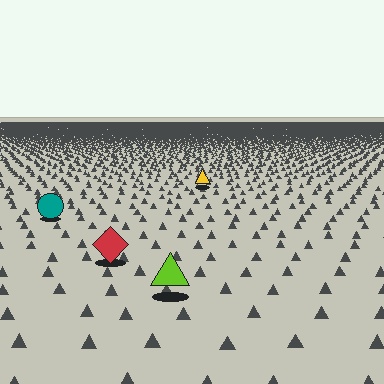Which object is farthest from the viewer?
The yellow triangle is farthest from the viewer. It appears smaller and the ground texture around it is denser.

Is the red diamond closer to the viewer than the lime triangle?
No. The lime triangle is closer — you can tell from the texture gradient: the ground texture is coarser near it.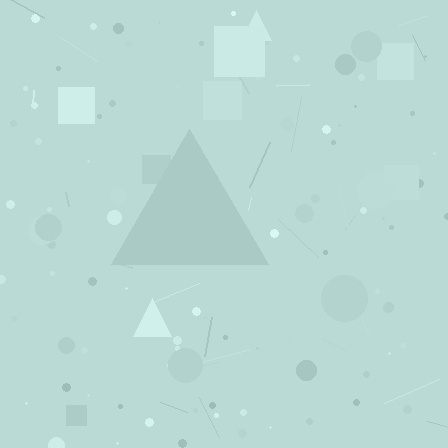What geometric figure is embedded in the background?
A triangle is embedded in the background.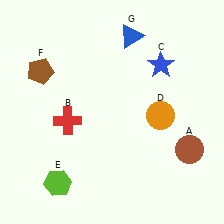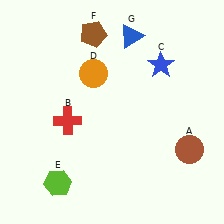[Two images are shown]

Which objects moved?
The objects that moved are: the orange circle (D), the brown pentagon (F).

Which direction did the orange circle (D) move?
The orange circle (D) moved left.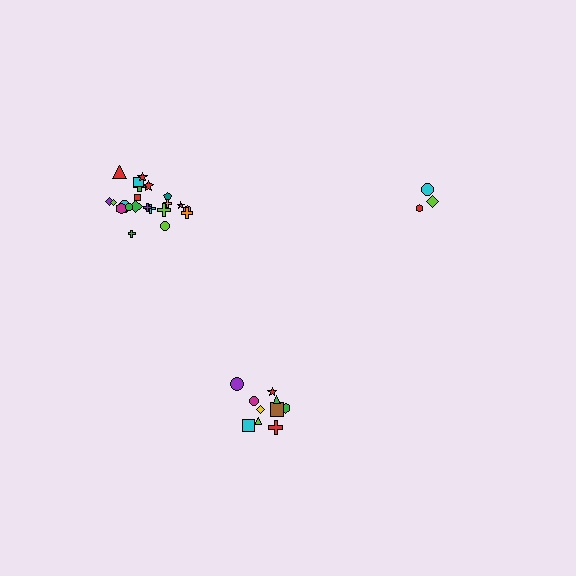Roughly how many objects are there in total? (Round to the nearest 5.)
Roughly 35 objects in total.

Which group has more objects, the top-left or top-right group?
The top-left group.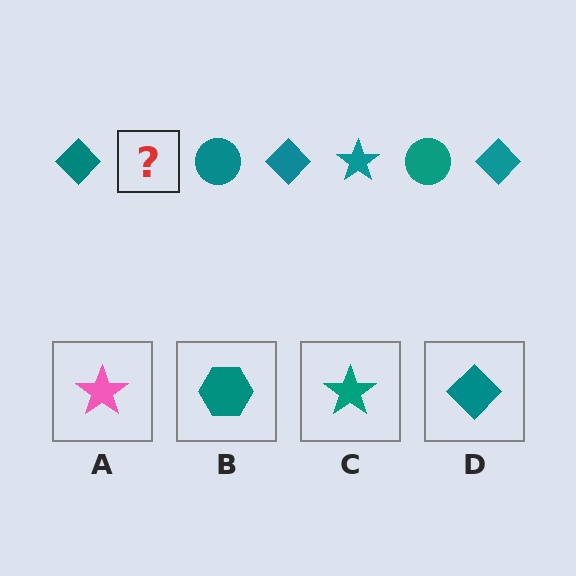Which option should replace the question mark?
Option C.